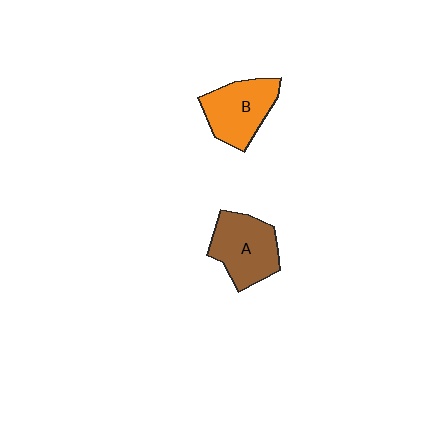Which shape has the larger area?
Shape A (brown).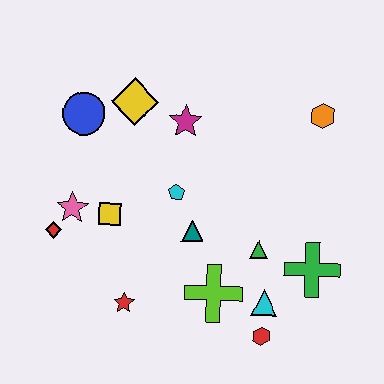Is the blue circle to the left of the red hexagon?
Yes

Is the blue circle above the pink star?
Yes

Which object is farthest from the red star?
The orange hexagon is farthest from the red star.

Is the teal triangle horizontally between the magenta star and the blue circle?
No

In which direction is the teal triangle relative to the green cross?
The teal triangle is to the left of the green cross.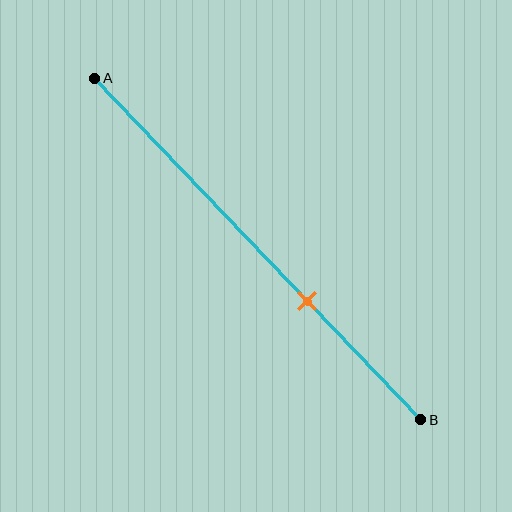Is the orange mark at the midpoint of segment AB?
No, the mark is at about 65% from A, not at the 50% midpoint.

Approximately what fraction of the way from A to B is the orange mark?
The orange mark is approximately 65% of the way from A to B.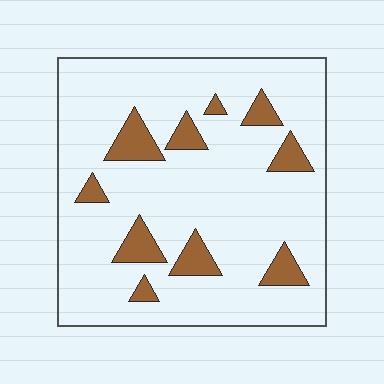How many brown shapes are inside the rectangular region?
10.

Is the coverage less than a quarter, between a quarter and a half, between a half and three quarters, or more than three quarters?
Less than a quarter.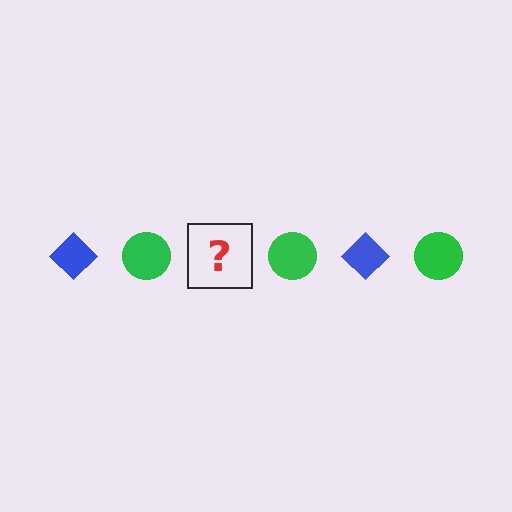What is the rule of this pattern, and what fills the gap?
The rule is that the pattern alternates between blue diamond and green circle. The gap should be filled with a blue diamond.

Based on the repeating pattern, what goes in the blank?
The blank should be a blue diamond.